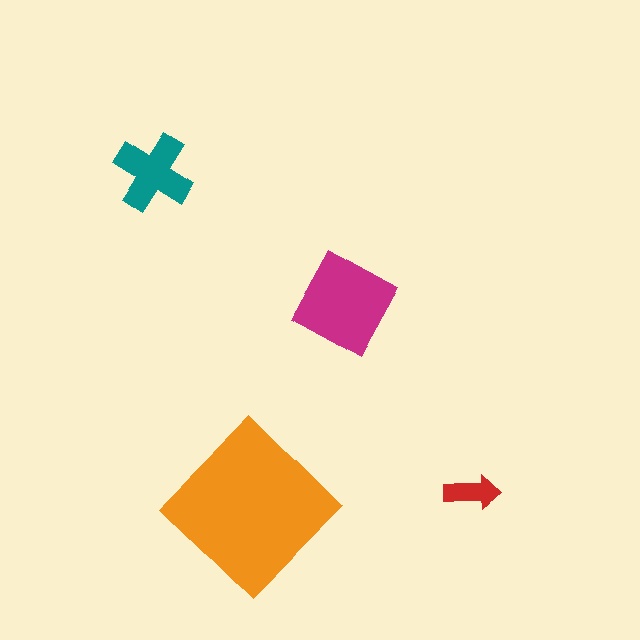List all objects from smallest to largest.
The red arrow, the teal cross, the magenta diamond, the orange diamond.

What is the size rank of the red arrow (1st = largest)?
4th.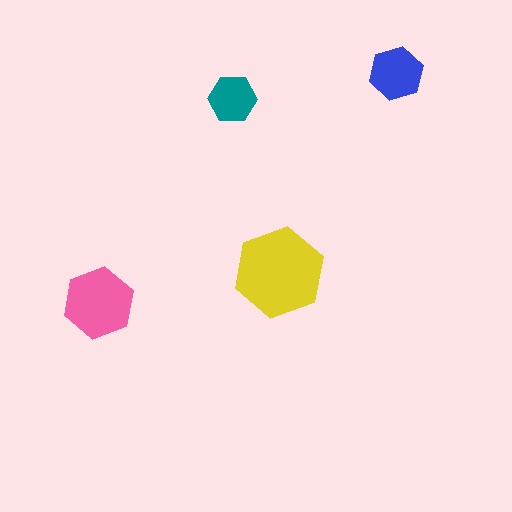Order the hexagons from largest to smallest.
the yellow one, the pink one, the blue one, the teal one.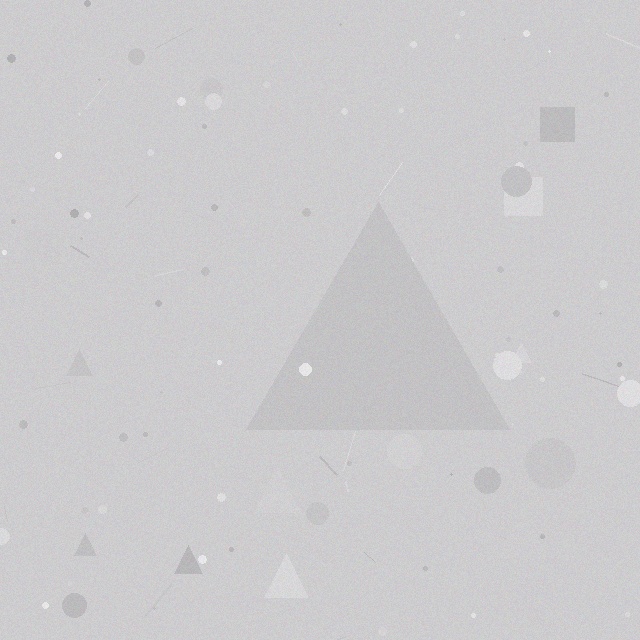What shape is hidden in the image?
A triangle is hidden in the image.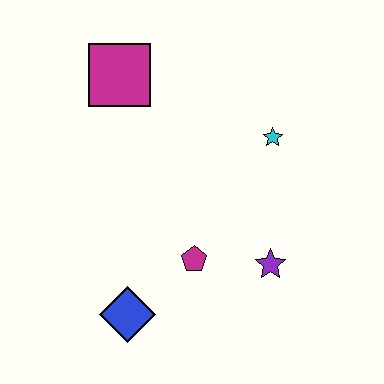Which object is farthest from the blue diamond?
The magenta square is farthest from the blue diamond.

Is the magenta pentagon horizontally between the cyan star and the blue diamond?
Yes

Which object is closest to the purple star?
The magenta pentagon is closest to the purple star.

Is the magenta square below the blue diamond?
No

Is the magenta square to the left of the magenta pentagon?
Yes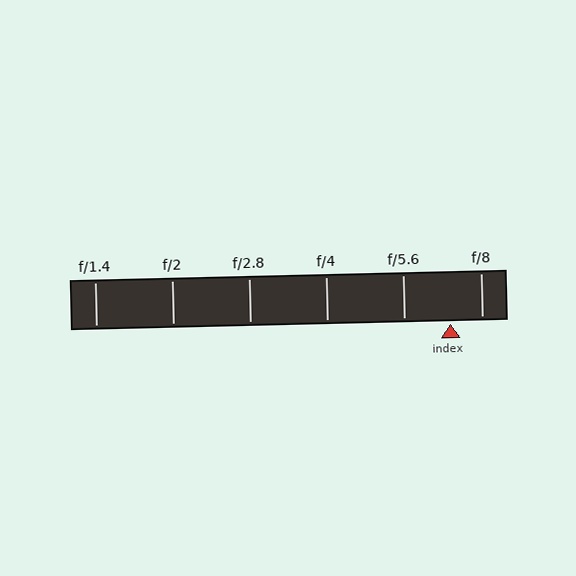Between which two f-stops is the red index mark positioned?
The index mark is between f/5.6 and f/8.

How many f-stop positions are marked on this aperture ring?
There are 6 f-stop positions marked.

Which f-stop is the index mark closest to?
The index mark is closest to f/8.